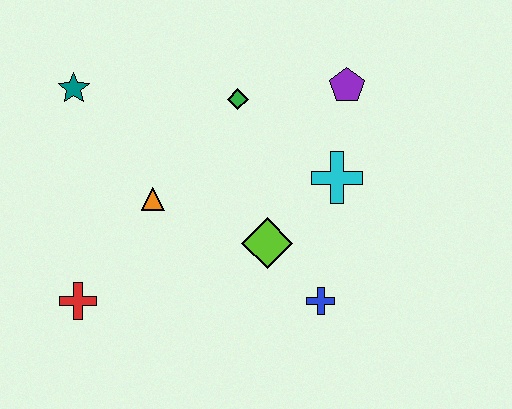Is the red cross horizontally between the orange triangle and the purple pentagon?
No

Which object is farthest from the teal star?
The blue cross is farthest from the teal star.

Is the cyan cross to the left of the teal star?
No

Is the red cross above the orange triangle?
No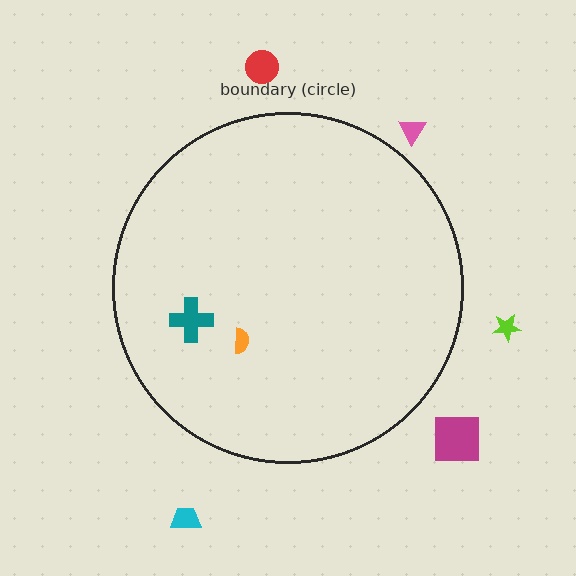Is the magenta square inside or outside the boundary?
Outside.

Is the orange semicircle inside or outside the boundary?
Inside.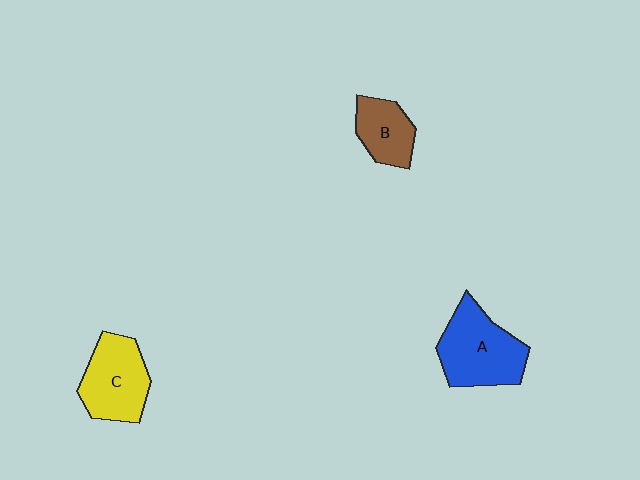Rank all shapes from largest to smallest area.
From largest to smallest: A (blue), C (yellow), B (brown).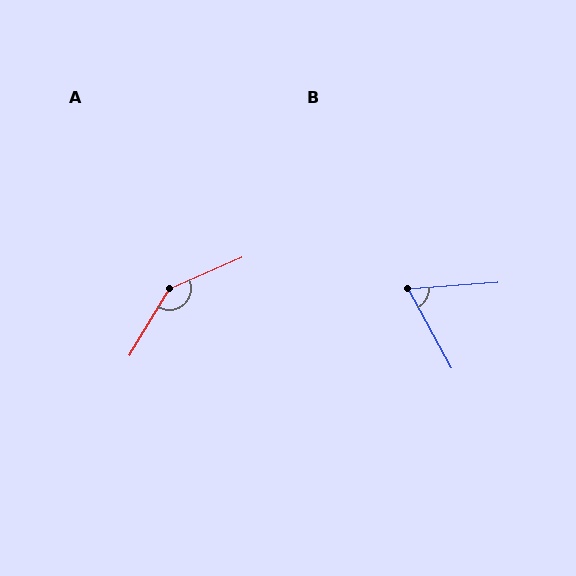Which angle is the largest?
A, at approximately 144 degrees.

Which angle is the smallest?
B, at approximately 65 degrees.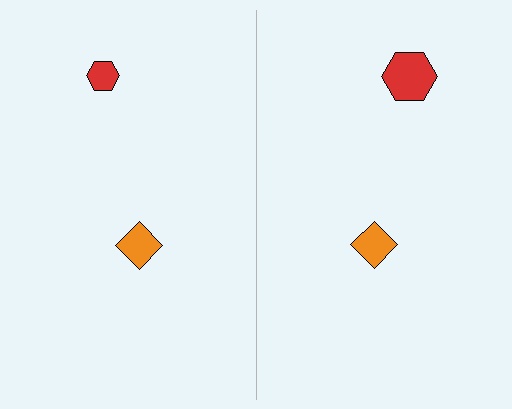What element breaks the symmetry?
The red hexagon on the right side has a different size than its mirror counterpart.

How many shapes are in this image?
There are 4 shapes in this image.